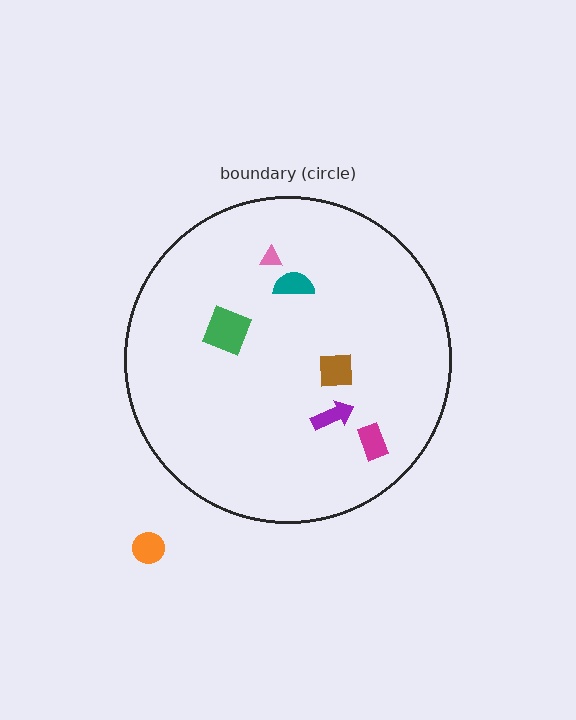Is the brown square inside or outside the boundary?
Inside.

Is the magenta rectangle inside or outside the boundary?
Inside.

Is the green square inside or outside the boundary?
Inside.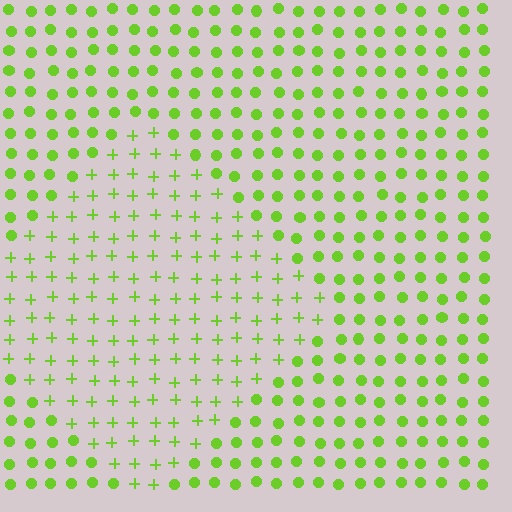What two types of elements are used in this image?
The image uses plus signs inside the diamond region and circles outside it.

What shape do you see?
I see a diamond.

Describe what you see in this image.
The image is filled with small lime elements arranged in a uniform grid. A diamond-shaped region contains plus signs, while the surrounding area contains circles. The boundary is defined purely by the change in element shape.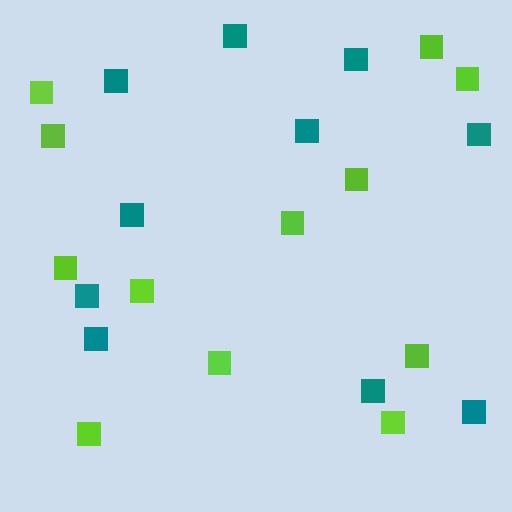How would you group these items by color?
There are 2 groups: one group of lime squares (12) and one group of teal squares (10).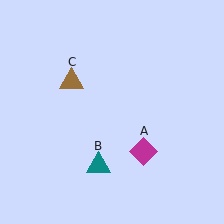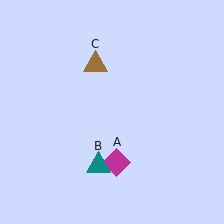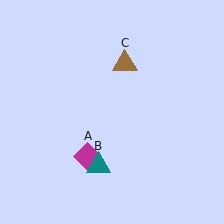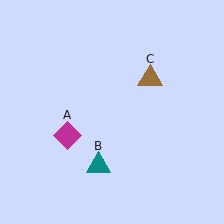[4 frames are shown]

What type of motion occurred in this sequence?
The magenta diamond (object A), brown triangle (object C) rotated clockwise around the center of the scene.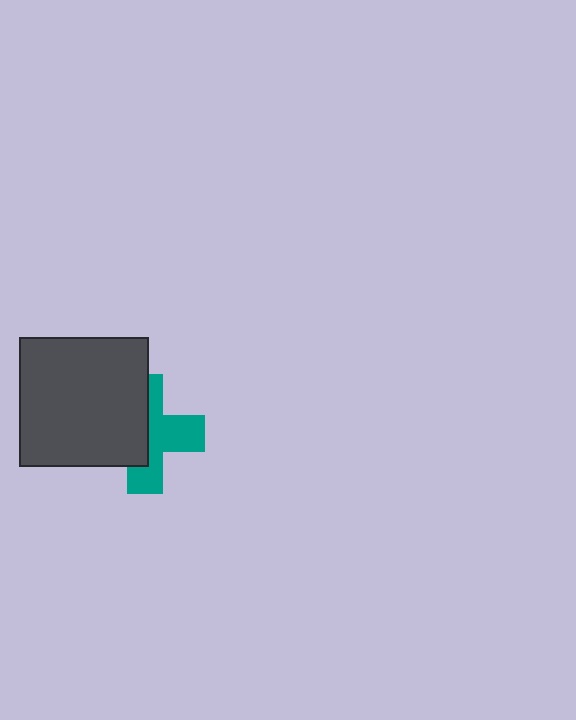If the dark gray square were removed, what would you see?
You would see the complete teal cross.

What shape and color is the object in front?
The object in front is a dark gray square.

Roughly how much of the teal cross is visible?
About half of it is visible (roughly 51%).